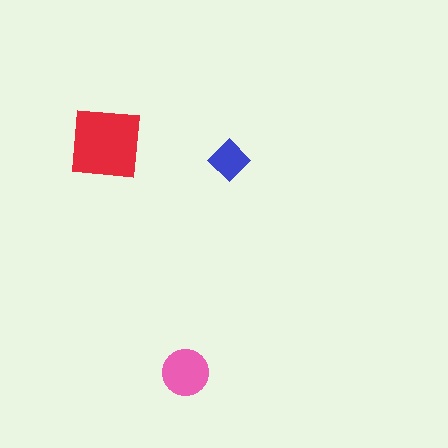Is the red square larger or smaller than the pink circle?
Larger.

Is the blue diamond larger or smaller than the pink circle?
Smaller.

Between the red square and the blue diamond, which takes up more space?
The red square.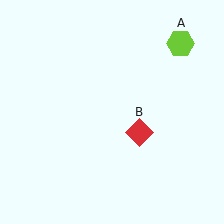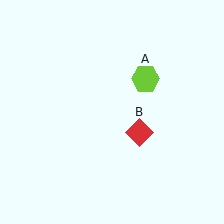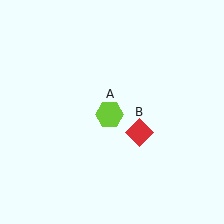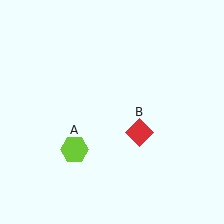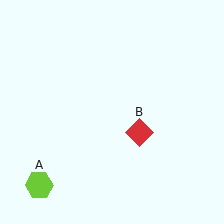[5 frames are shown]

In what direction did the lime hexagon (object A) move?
The lime hexagon (object A) moved down and to the left.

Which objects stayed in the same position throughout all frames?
Red diamond (object B) remained stationary.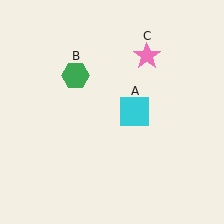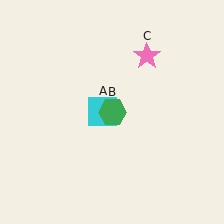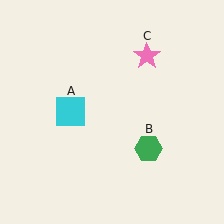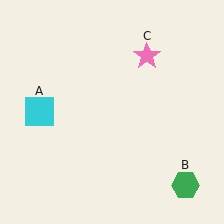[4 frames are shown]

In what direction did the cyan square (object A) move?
The cyan square (object A) moved left.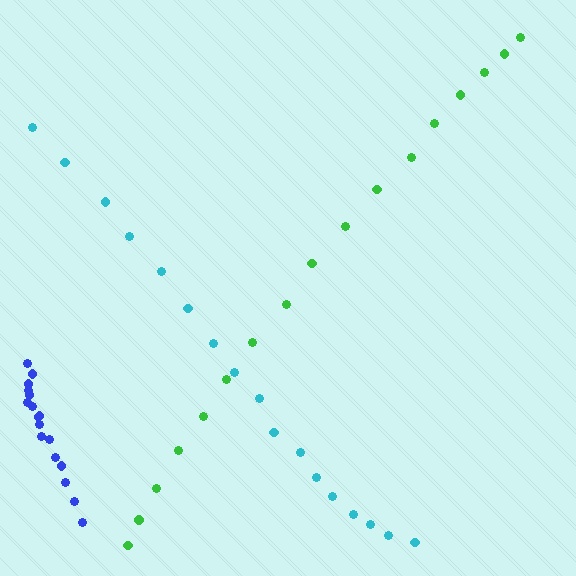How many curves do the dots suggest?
There are 3 distinct paths.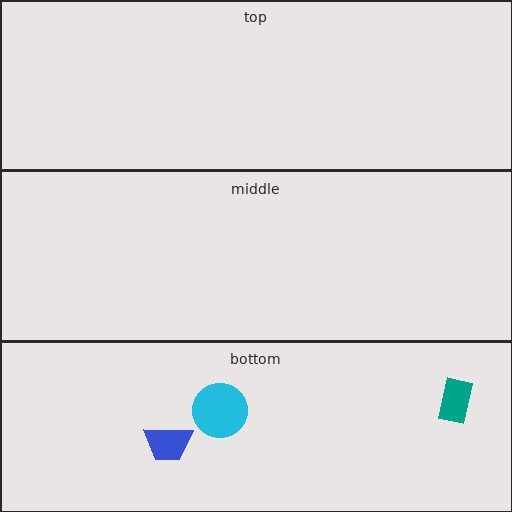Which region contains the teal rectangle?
The bottom region.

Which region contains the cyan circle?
The bottom region.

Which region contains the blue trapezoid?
The bottom region.